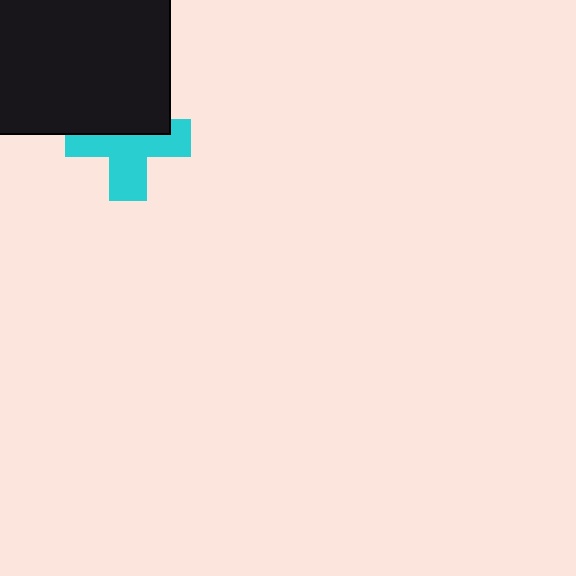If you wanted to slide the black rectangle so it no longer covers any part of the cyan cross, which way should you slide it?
Slide it up — that is the most direct way to separate the two shapes.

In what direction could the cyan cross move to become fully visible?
The cyan cross could move down. That would shift it out from behind the black rectangle entirely.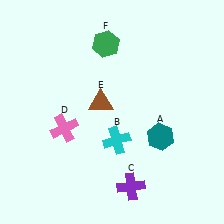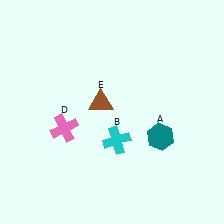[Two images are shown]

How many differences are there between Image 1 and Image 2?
There are 2 differences between the two images.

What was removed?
The green hexagon (F), the purple cross (C) were removed in Image 2.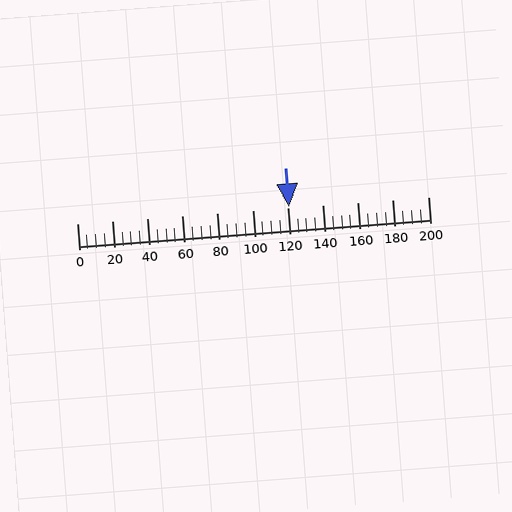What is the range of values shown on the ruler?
The ruler shows values from 0 to 200.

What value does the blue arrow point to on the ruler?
The blue arrow points to approximately 121.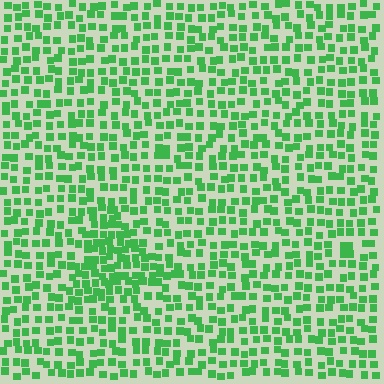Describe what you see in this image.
The image contains small green elements arranged at two different densities. A triangle-shaped region is visible where the elements are more densely packed than the surrounding area.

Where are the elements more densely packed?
The elements are more densely packed inside the triangle boundary.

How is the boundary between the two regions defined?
The boundary is defined by a change in element density (approximately 1.7x ratio). All elements are the same color, size, and shape.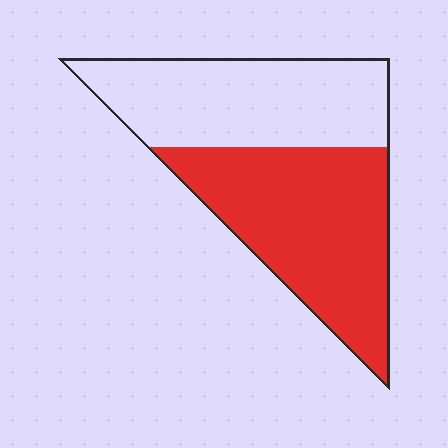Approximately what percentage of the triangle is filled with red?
Approximately 55%.